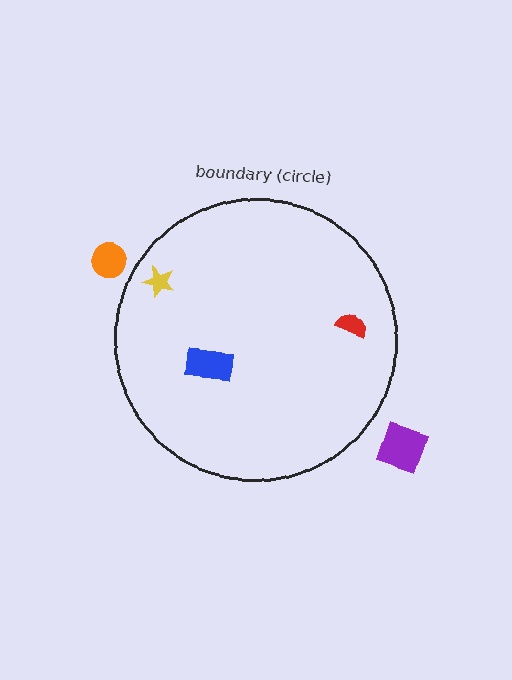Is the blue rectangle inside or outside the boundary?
Inside.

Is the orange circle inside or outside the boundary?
Outside.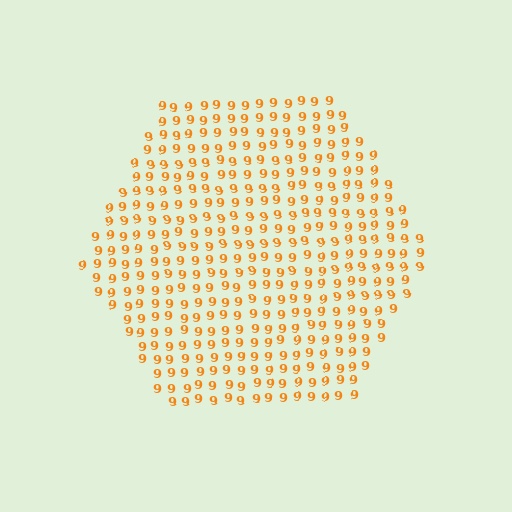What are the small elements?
The small elements are digit 9's.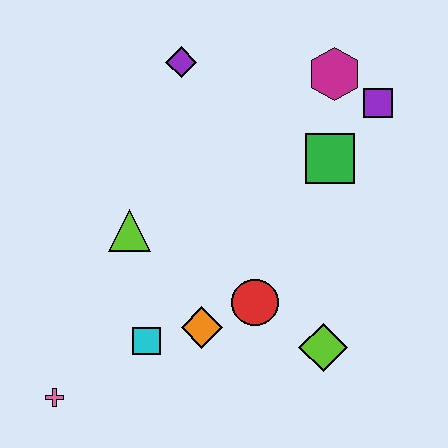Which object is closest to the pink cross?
The cyan square is closest to the pink cross.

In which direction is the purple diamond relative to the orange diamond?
The purple diamond is above the orange diamond.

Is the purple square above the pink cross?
Yes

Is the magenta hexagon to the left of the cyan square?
No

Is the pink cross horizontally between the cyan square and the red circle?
No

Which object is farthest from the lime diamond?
The purple diamond is farthest from the lime diamond.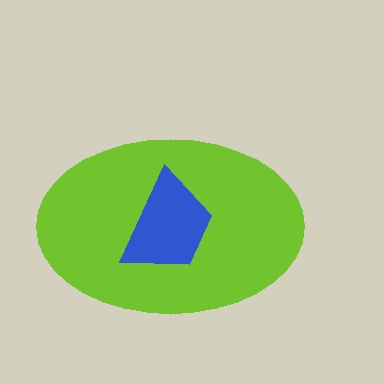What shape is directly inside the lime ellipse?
The blue trapezoid.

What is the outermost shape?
The lime ellipse.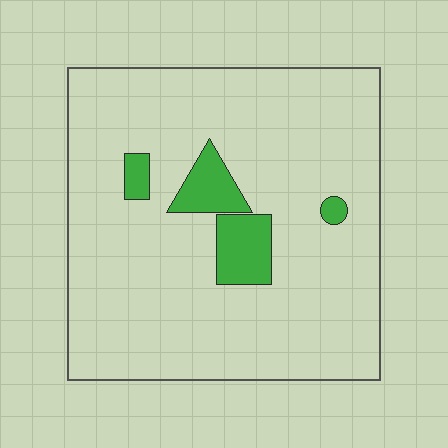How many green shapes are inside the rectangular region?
4.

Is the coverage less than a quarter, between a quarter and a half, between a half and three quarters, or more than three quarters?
Less than a quarter.